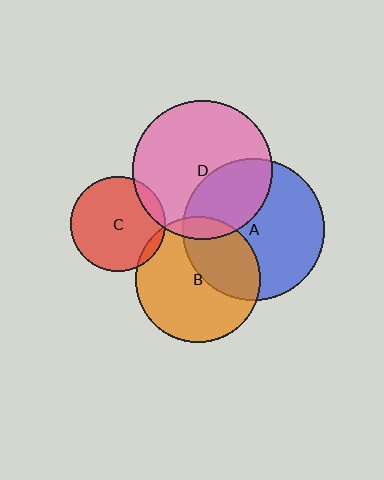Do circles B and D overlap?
Yes.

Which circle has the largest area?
Circle A (blue).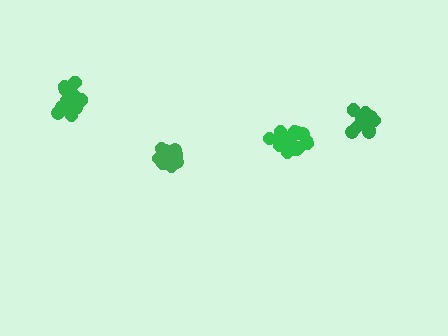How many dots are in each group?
Group 1: 19 dots, Group 2: 19 dots, Group 3: 13 dots, Group 4: 14 dots (65 total).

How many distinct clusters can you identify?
There are 4 distinct clusters.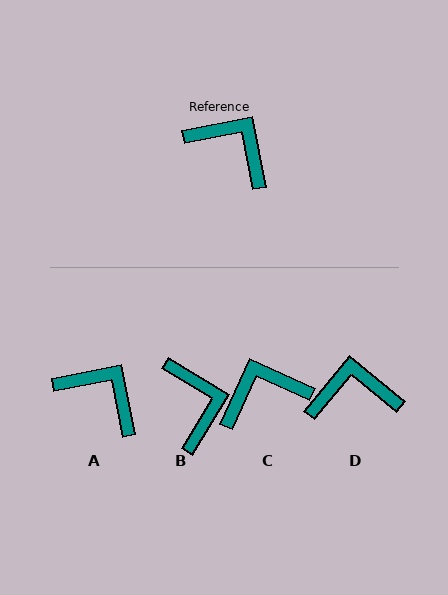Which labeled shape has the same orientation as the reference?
A.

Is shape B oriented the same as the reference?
No, it is off by about 42 degrees.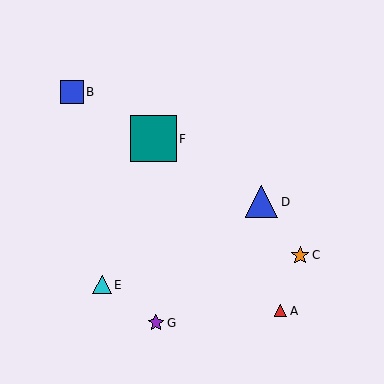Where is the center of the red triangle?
The center of the red triangle is at (281, 311).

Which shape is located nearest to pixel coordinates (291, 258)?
The orange star (labeled C) at (300, 255) is nearest to that location.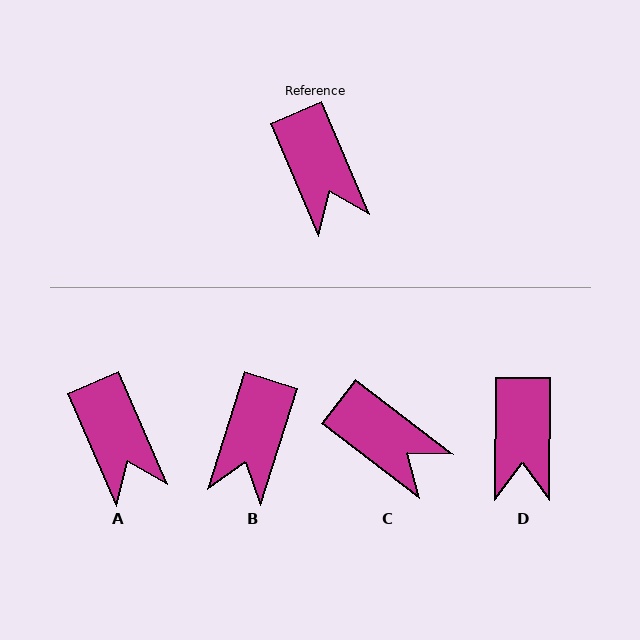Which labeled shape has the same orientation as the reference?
A.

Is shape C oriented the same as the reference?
No, it is off by about 29 degrees.